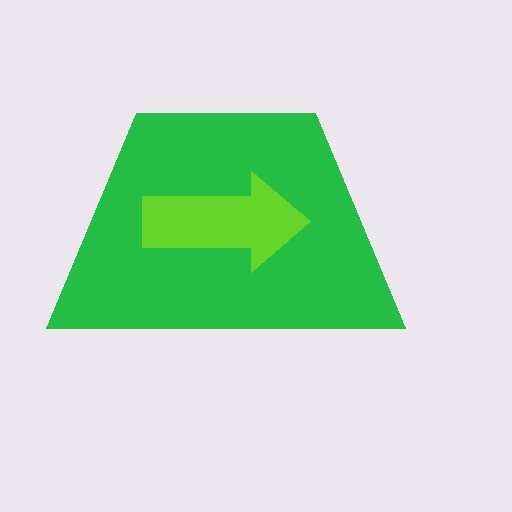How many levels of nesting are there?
2.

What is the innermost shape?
The lime arrow.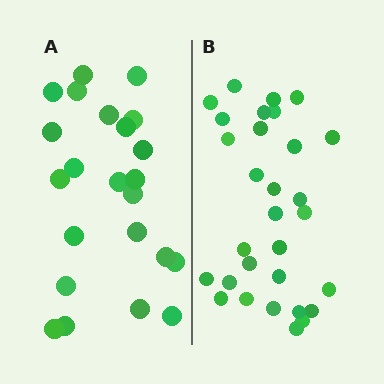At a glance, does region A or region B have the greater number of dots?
Region B (the right region) has more dots.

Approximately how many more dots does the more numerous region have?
Region B has roughly 8 or so more dots than region A.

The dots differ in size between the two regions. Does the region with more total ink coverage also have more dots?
No. Region A has more total ink coverage because its dots are larger, but region B actually contains more individual dots. Total area can be misleading — the number of items is what matters here.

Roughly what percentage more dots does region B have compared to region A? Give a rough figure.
About 30% more.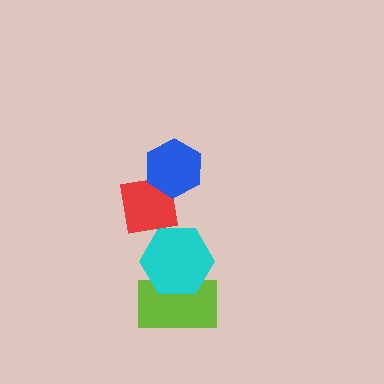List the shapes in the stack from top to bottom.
From top to bottom: the blue hexagon, the red square, the cyan hexagon, the lime rectangle.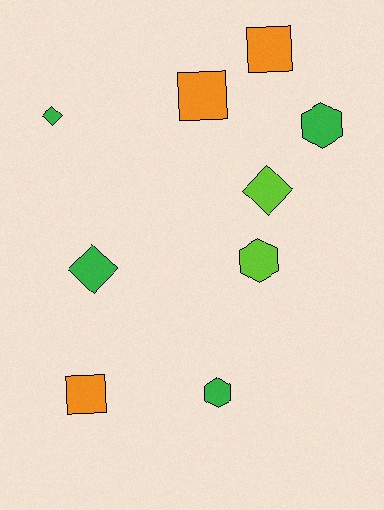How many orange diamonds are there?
There are no orange diamonds.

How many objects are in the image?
There are 9 objects.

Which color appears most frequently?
Green, with 4 objects.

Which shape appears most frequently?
Hexagon, with 3 objects.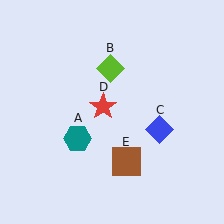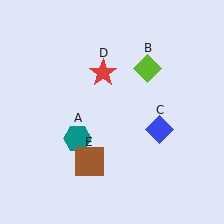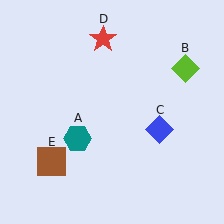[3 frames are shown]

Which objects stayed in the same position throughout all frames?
Teal hexagon (object A) and blue diamond (object C) remained stationary.